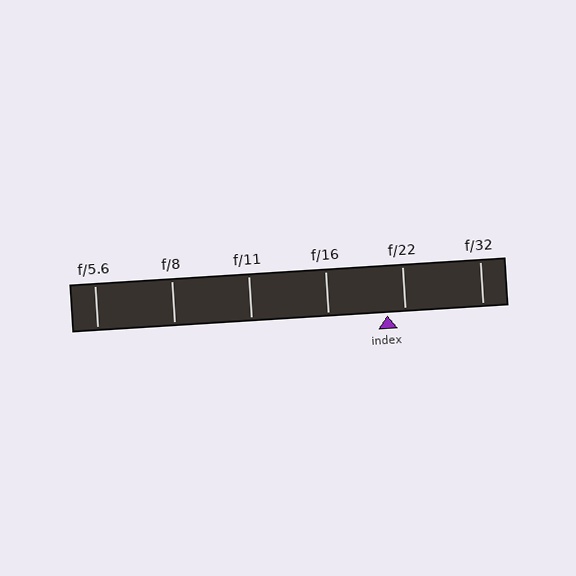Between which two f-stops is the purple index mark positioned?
The index mark is between f/16 and f/22.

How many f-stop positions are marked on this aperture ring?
There are 6 f-stop positions marked.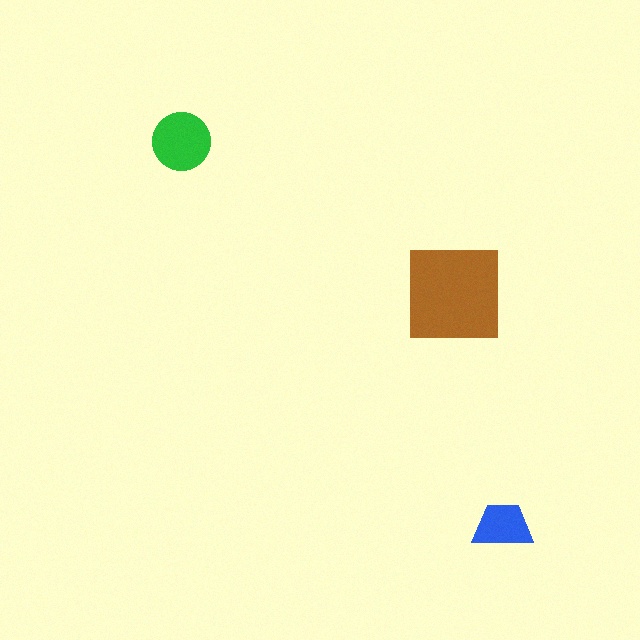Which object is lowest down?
The blue trapezoid is bottommost.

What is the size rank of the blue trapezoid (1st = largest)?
3rd.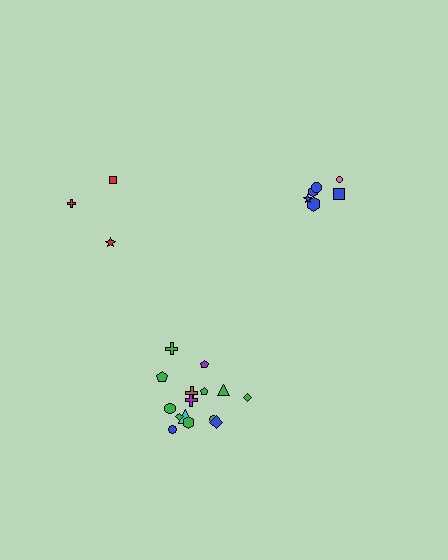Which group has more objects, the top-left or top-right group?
The top-right group.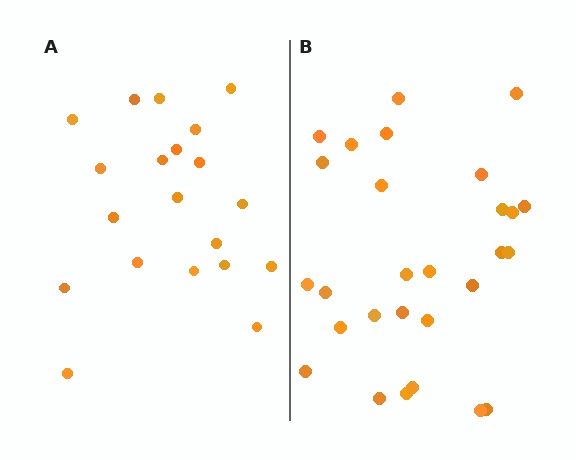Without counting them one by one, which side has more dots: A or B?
Region B (the right region) has more dots.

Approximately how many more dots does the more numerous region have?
Region B has roughly 8 or so more dots than region A.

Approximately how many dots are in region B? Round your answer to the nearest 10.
About 30 dots. (The exact count is 28, which rounds to 30.)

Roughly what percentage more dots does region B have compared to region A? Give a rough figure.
About 40% more.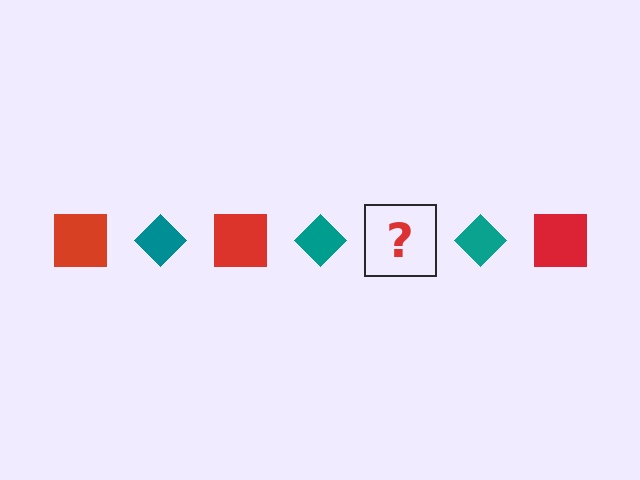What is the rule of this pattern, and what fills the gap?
The rule is that the pattern alternates between red square and teal diamond. The gap should be filled with a red square.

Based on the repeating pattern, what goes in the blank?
The blank should be a red square.